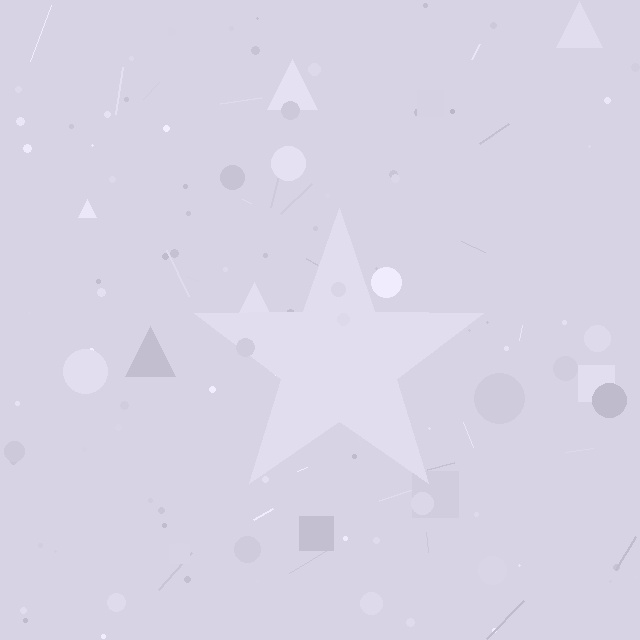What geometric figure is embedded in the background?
A star is embedded in the background.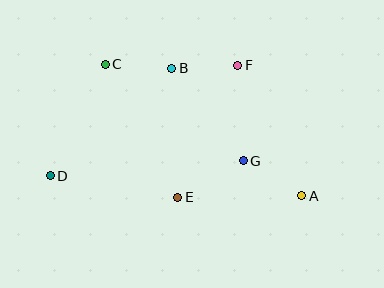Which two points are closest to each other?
Points B and F are closest to each other.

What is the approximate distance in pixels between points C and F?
The distance between C and F is approximately 132 pixels.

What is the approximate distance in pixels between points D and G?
The distance between D and G is approximately 194 pixels.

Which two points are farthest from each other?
Points A and D are farthest from each other.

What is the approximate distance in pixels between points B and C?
The distance between B and C is approximately 67 pixels.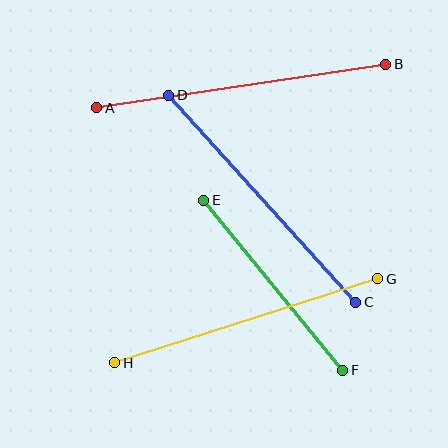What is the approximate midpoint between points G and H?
The midpoint is at approximately (246, 321) pixels.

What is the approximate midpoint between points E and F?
The midpoint is at approximately (273, 285) pixels.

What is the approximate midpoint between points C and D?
The midpoint is at approximately (262, 199) pixels.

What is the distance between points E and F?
The distance is approximately 219 pixels.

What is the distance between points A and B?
The distance is approximately 292 pixels.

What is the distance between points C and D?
The distance is approximately 279 pixels.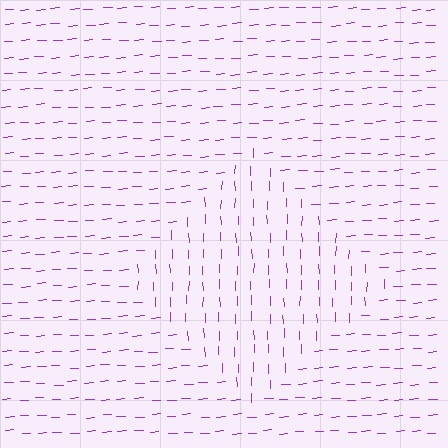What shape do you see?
I see a diamond.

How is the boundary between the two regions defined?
The boundary is defined purely by a change in line orientation (approximately 87 degrees difference). All lines are the same color and thickness.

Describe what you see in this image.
The image is filled with small purple line segments. A diamond region in the image has lines oriented differently from the surrounding lines, creating a visible texture boundary.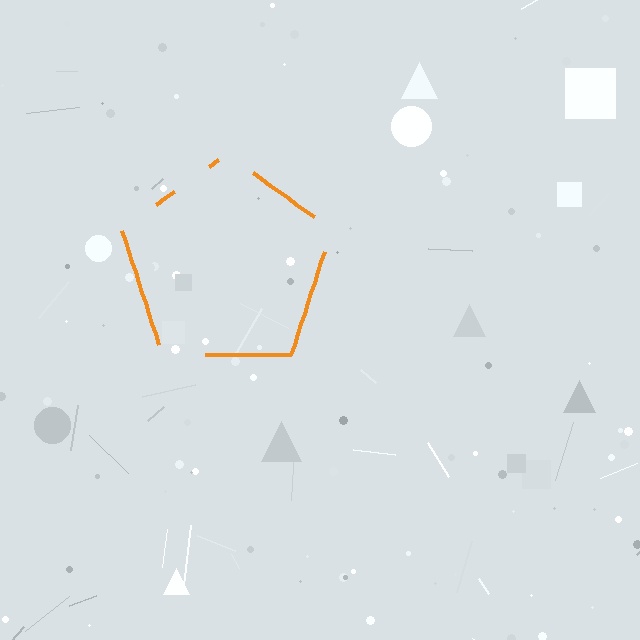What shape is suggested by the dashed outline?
The dashed outline suggests a pentagon.